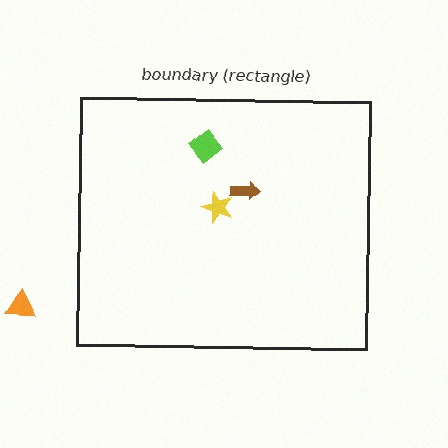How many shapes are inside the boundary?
3 inside, 1 outside.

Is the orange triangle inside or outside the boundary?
Outside.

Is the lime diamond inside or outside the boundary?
Inside.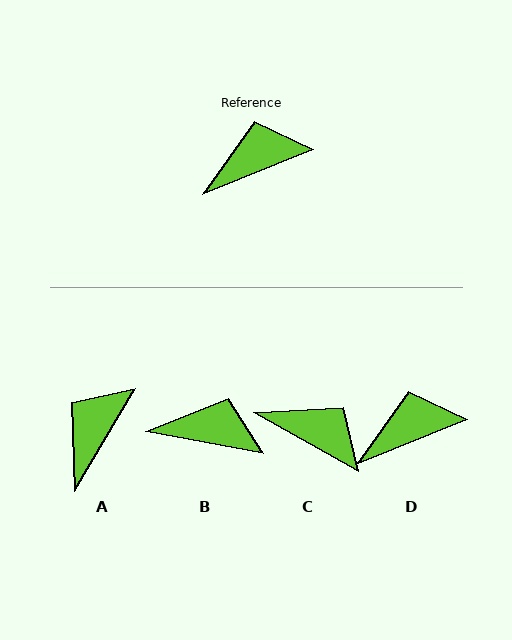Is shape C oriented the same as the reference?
No, it is off by about 51 degrees.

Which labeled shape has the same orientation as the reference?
D.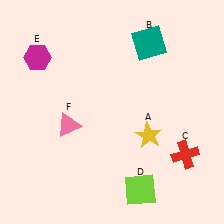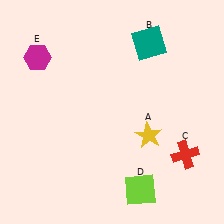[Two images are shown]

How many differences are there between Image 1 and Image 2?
There is 1 difference between the two images.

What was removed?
The pink triangle (F) was removed in Image 2.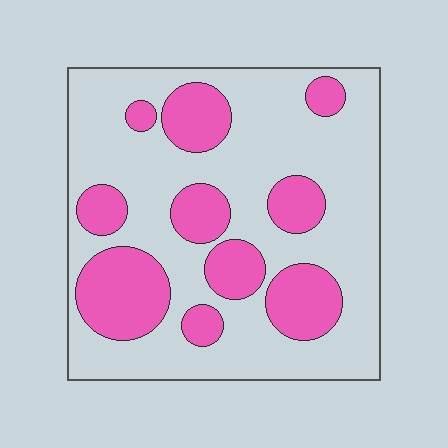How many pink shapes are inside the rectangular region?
10.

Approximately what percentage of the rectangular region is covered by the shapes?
Approximately 30%.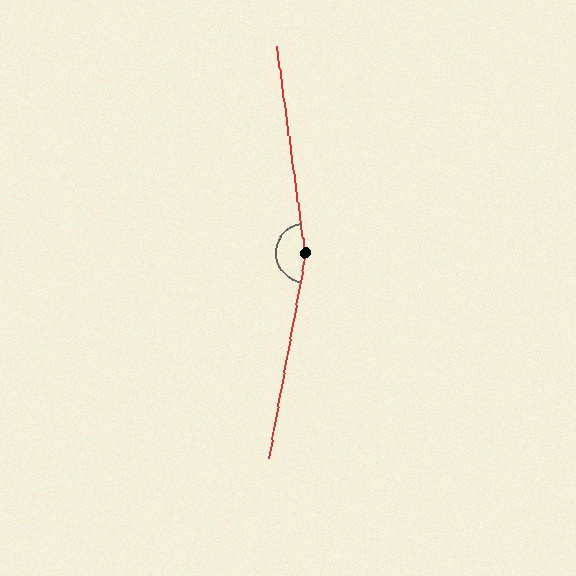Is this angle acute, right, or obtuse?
It is obtuse.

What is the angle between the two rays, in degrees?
Approximately 162 degrees.